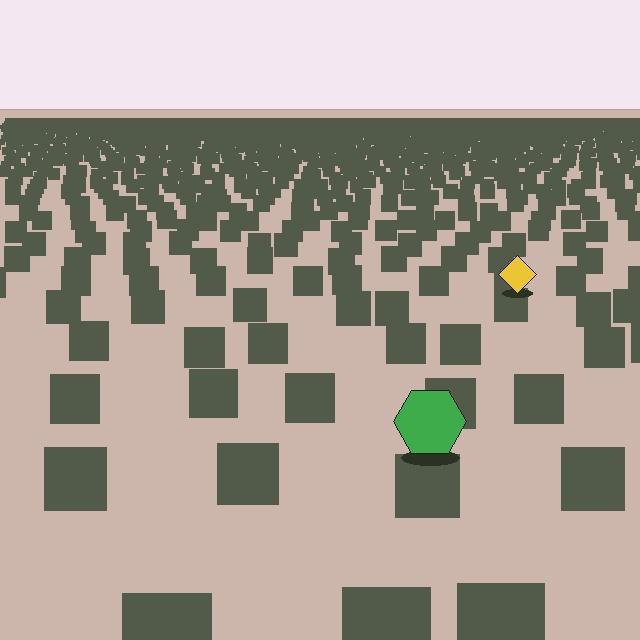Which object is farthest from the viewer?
The yellow diamond is farthest from the viewer. It appears smaller and the ground texture around it is denser.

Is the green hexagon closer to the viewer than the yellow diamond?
Yes. The green hexagon is closer — you can tell from the texture gradient: the ground texture is coarser near it.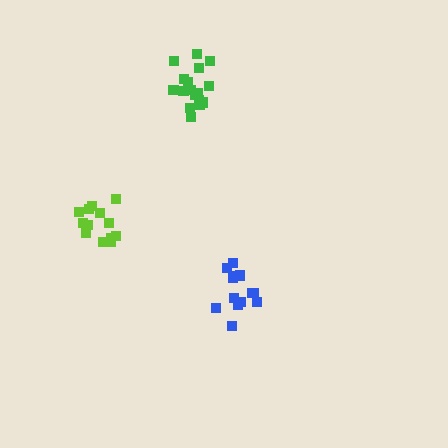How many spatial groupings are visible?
There are 3 spatial groupings.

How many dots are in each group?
Group 1: 17 dots, Group 2: 13 dots, Group 3: 13 dots (43 total).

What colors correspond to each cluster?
The clusters are colored: green, lime, blue.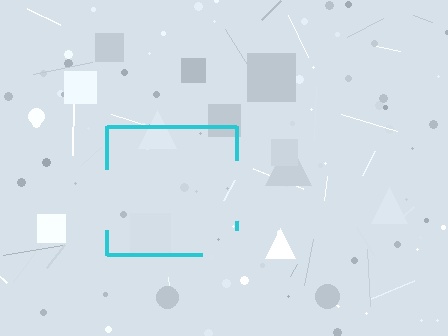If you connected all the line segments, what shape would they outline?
They would outline a square.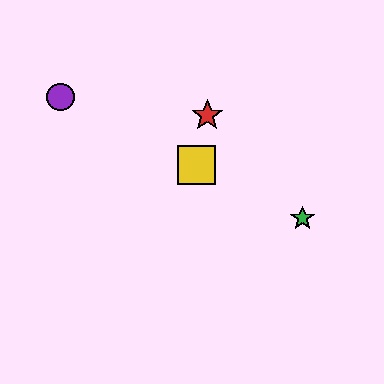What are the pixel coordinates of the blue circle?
The blue circle is at (193, 164).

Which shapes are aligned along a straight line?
The blue circle, the green star, the yellow square, the purple circle are aligned along a straight line.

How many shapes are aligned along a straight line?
4 shapes (the blue circle, the green star, the yellow square, the purple circle) are aligned along a straight line.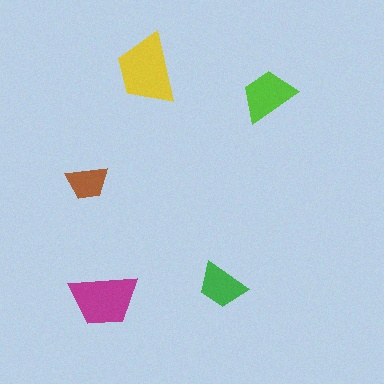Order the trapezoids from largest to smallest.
the yellow one, the magenta one, the lime one, the green one, the brown one.